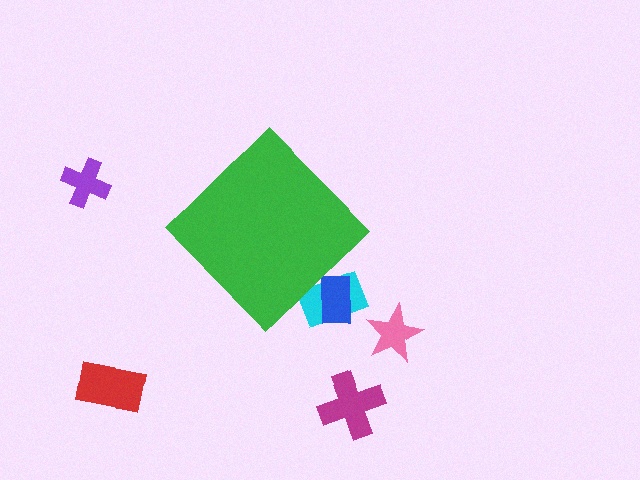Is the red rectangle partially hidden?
No, the red rectangle is fully visible.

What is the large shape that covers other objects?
A green diamond.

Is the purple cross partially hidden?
No, the purple cross is fully visible.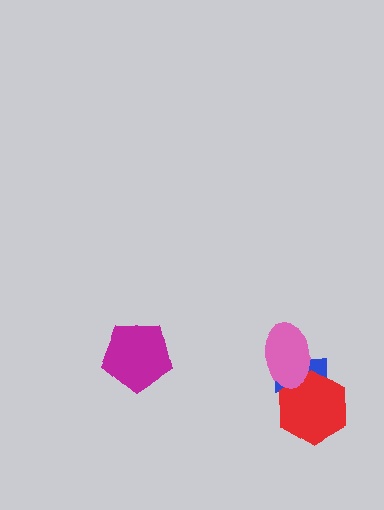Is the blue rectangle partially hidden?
Yes, it is partially covered by another shape.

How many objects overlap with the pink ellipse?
2 objects overlap with the pink ellipse.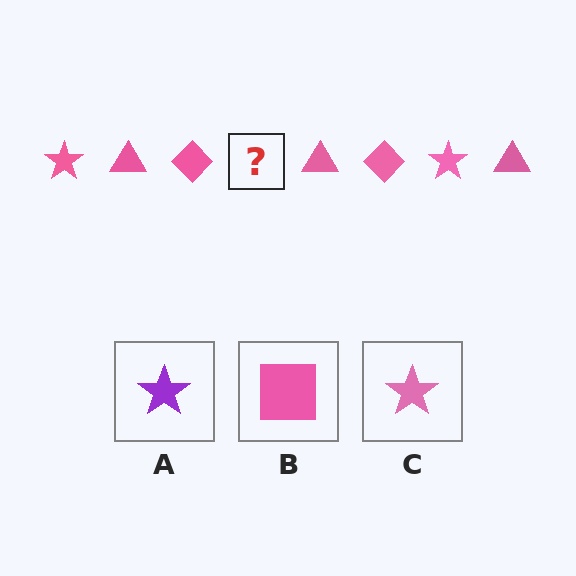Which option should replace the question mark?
Option C.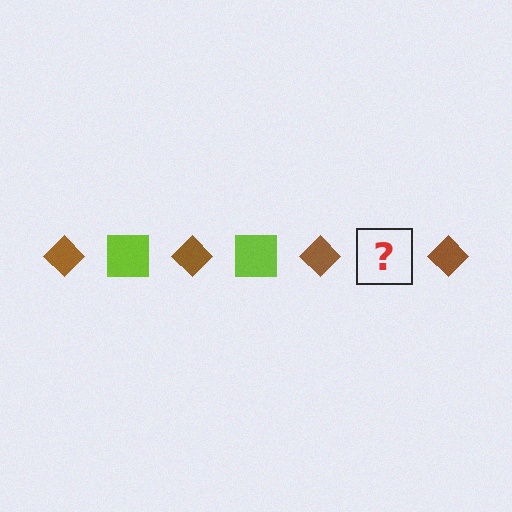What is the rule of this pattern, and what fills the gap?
The rule is that the pattern alternates between brown diamond and lime square. The gap should be filled with a lime square.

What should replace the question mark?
The question mark should be replaced with a lime square.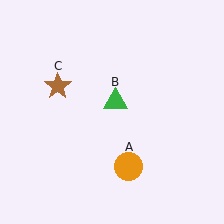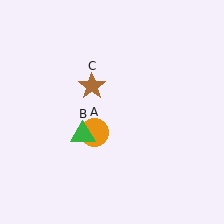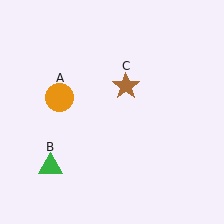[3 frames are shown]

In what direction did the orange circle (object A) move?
The orange circle (object A) moved up and to the left.